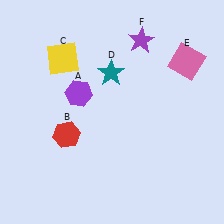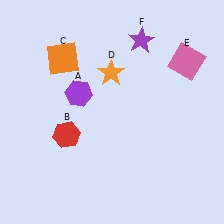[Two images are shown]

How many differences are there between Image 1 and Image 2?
There are 2 differences between the two images.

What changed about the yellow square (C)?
In Image 1, C is yellow. In Image 2, it changed to orange.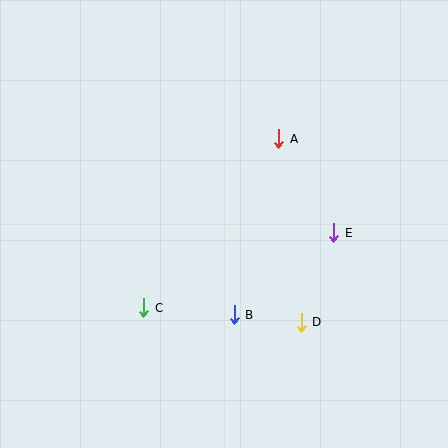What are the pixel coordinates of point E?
Point E is at (334, 233).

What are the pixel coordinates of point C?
Point C is at (144, 308).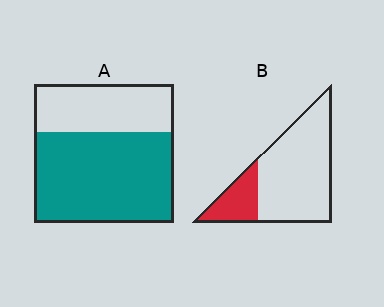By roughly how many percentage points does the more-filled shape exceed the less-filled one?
By roughly 45 percentage points (A over B).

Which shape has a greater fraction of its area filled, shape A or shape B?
Shape A.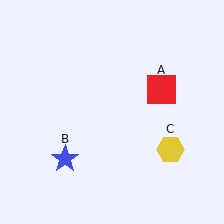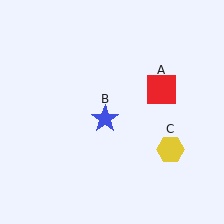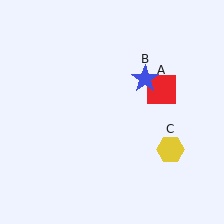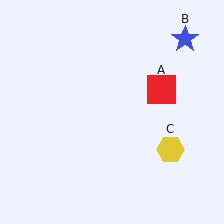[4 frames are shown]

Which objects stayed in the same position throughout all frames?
Red square (object A) and yellow hexagon (object C) remained stationary.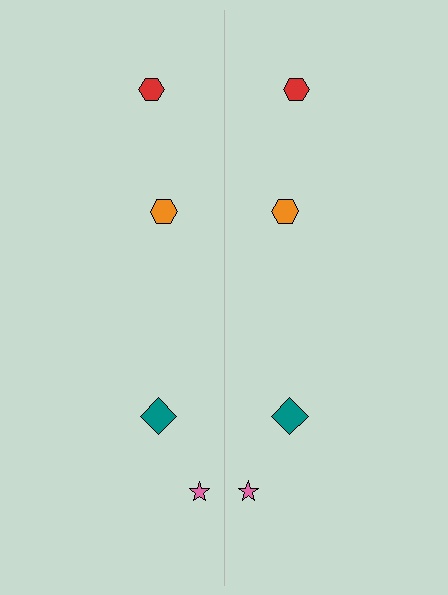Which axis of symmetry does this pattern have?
The pattern has a vertical axis of symmetry running through the center of the image.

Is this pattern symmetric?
Yes, this pattern has bilateral (reflection) symmetry.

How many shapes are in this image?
There are 8 shapes in this image.